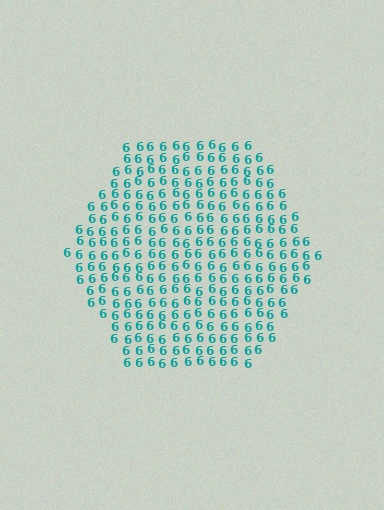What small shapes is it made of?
It is made of small digit 6's.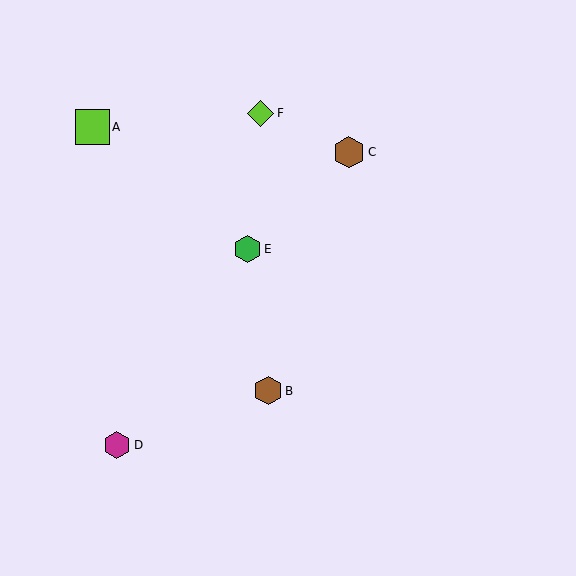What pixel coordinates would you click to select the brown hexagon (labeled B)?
Click at (268, 391) to select the brown hexagon B.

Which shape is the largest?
The lime square (labeled A) is the largest.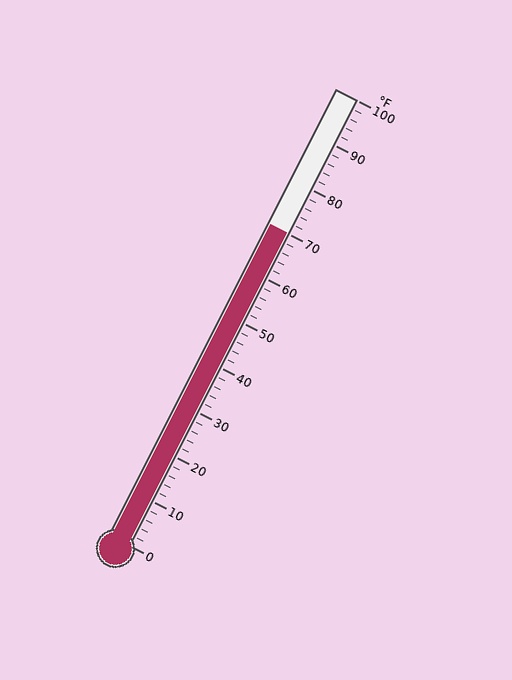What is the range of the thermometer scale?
The thermometer scale ranges from 0°F to 100°F.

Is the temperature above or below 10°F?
The temperature is above 10°F.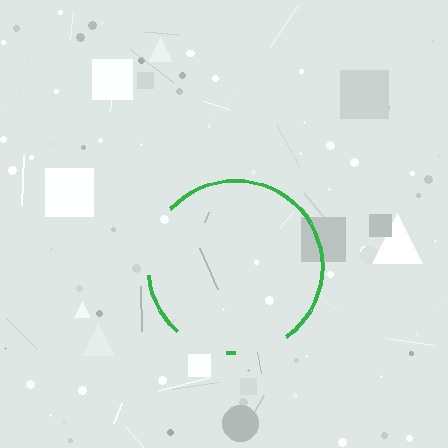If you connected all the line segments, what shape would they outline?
They would outline a circle.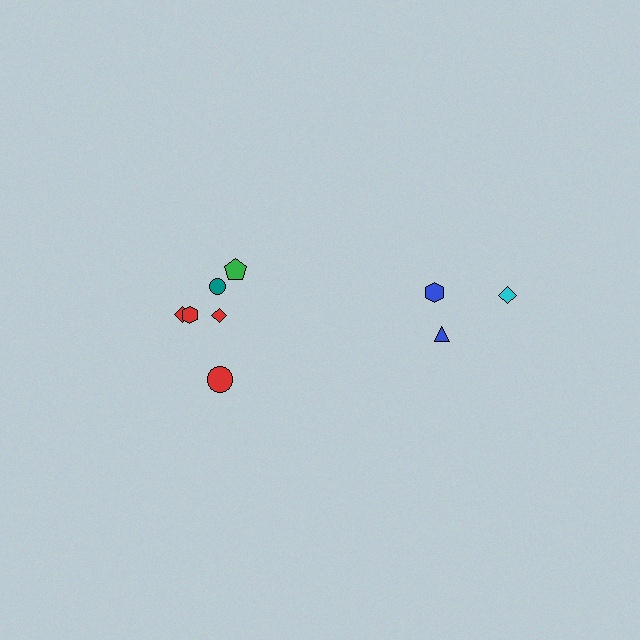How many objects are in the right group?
There are 3 objects.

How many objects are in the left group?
There are 6 objects.